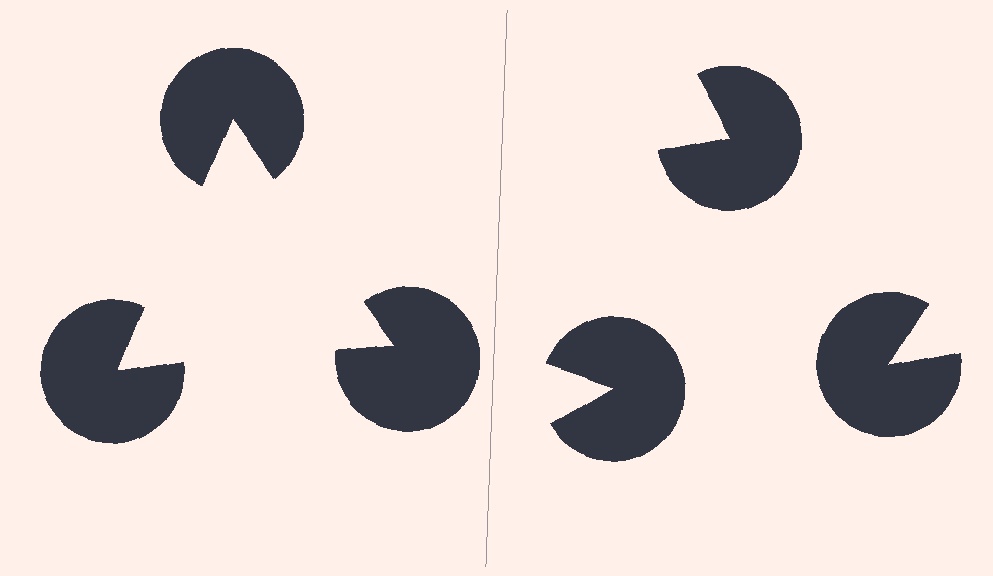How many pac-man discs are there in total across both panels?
6 — 3 on each side.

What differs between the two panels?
The pac-man discs are positioned identically on both sides; only the wedge orientations differ. On the left they align to a triangle; on the right they are misaligned.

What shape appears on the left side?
An illusory triangle.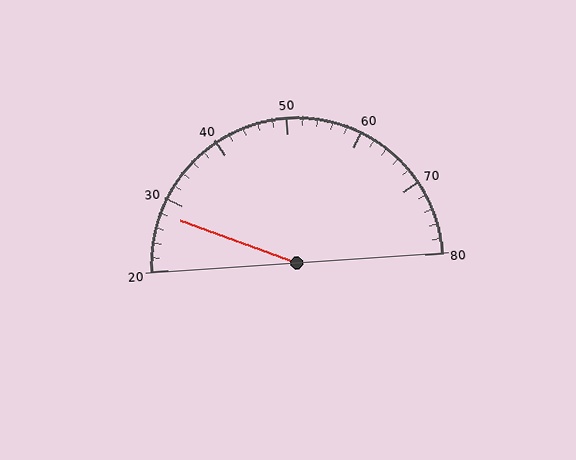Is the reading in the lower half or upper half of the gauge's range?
The reading is in the lower half of the range (20 to 80).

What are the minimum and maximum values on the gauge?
The gauge ranges from 20 to 80.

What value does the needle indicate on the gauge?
The needle indicates approximately 28.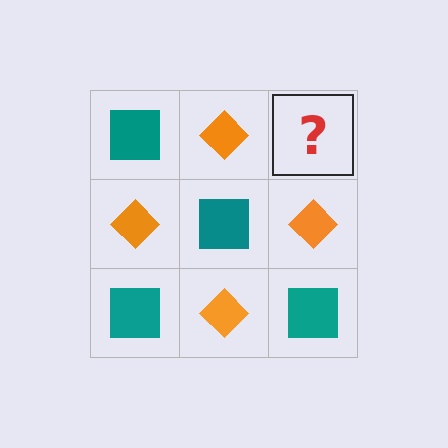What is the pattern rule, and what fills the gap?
The rule is that it alternates teal square and orange diamond in a checkerboard pattern. The gap should be filled with a teal square.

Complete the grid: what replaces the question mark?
The question mark should be replaced with a teal square.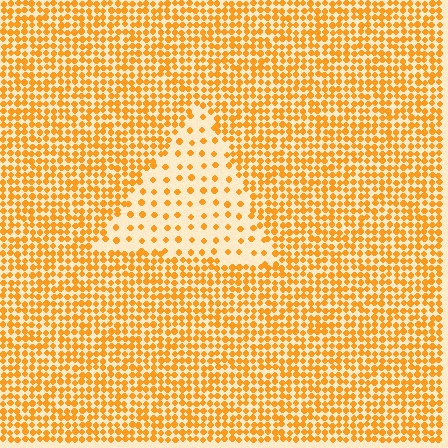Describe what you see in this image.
The image contains small orange elements arranged at two different densities. A triangle-shaped region is visible where the elements are less densely packed than the surrounding area.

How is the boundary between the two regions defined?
The boundary is defined by a change in element density (approximately 3.0x ratio). All elements are the same color, size, and shape.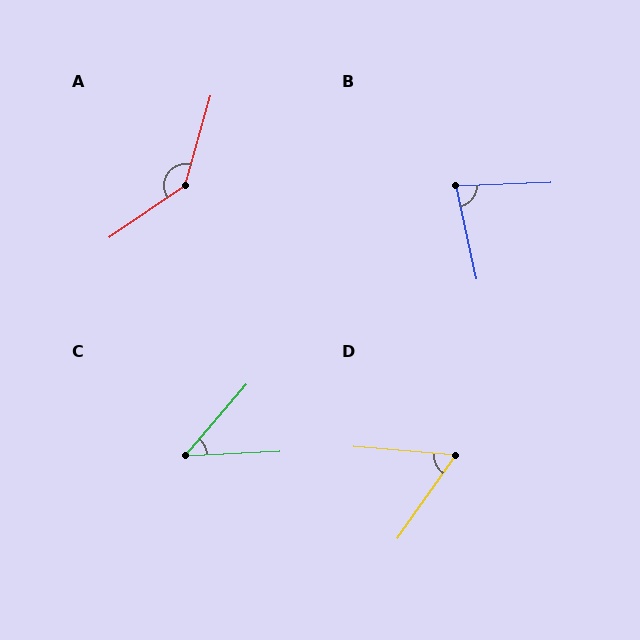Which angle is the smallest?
C, at approximately 46 degrees.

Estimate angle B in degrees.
Approximately 80 degrees.